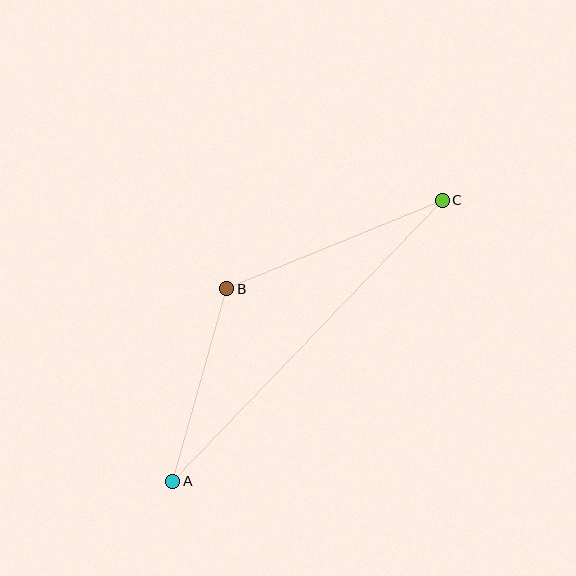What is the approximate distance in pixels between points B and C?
The distance between B and C is approximately 233 pixels.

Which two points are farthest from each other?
Points A and C are farthest from each other.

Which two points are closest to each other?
Points A and B are closest to each other.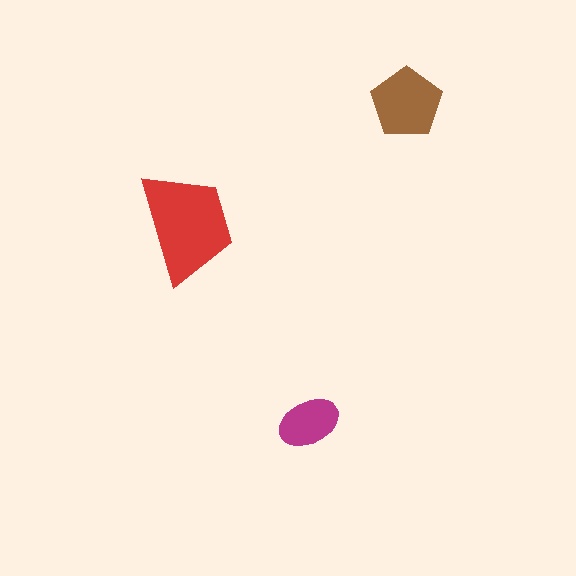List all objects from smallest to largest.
The magenta ellipse, the brown pentagon, the red trapezoid.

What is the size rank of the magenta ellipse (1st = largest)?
3rd.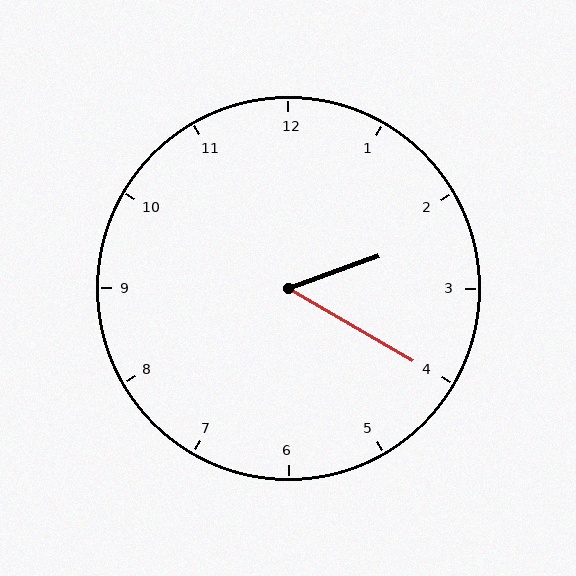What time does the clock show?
2:20.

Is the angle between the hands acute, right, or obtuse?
It is acute.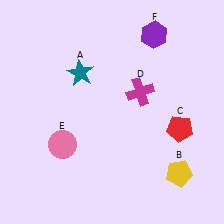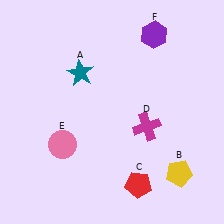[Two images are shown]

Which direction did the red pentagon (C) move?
The red pentagon (C) moved down.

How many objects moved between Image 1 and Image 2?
2 objects moved between the two images.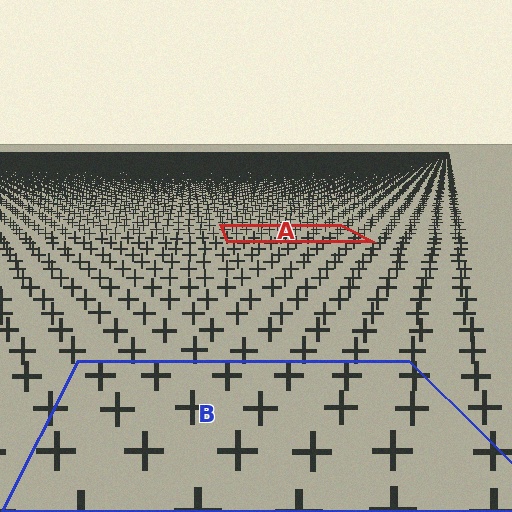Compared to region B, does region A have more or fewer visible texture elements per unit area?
Region A has more texture elements per unit area — they are packed more densely because it is farther away.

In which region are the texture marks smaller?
The texture marks are smaller in region A, because it is farther away.